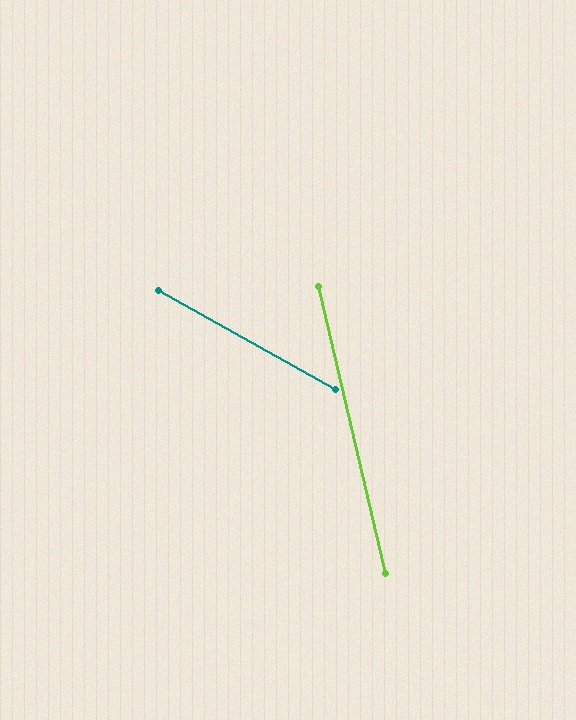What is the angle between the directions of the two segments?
Approximately 47 degrees.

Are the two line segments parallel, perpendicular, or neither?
Neither parallel nor perpendicular — they differ by about 47°.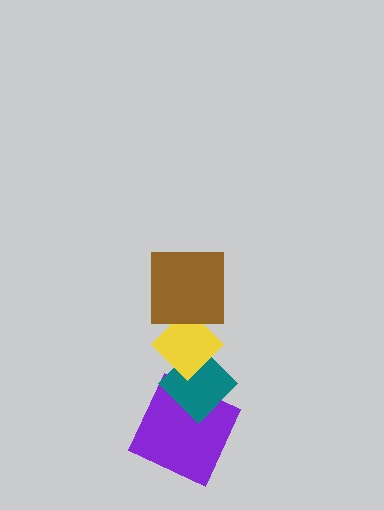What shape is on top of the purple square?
The teal diamond is on top of the purple square.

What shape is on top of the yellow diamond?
The brown square is on top of the yellow diamond.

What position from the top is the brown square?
The brown square is 1st from the top.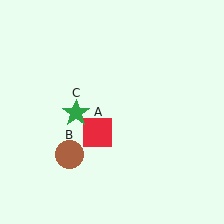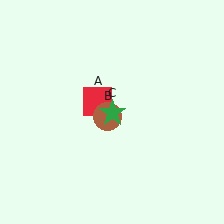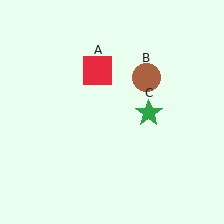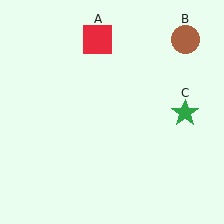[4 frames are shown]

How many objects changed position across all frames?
3 objects changed position: red square (object A), brown circle (object B), green star (object C).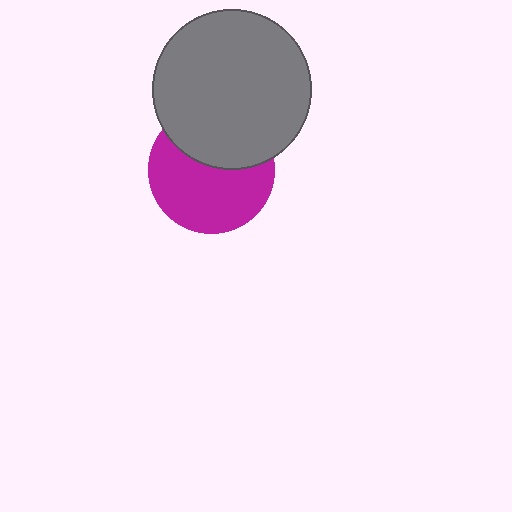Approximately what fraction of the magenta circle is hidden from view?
Roughly 39% of the magenta circle is hidden behind the gray circle.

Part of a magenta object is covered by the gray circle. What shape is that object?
It is a circle.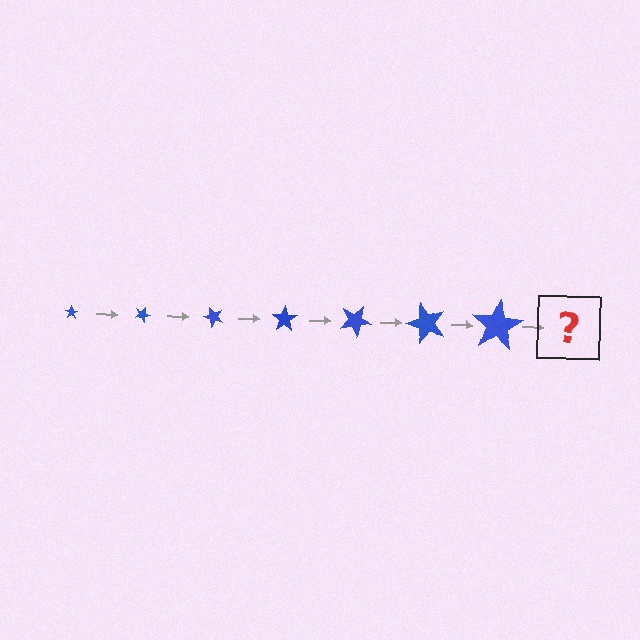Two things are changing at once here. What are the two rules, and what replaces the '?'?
The two rules are that the star grows larger each step and it rotates 25 degrees each step. The '?' should be a star, larger than the previous one and rotated 175 degrees from the start.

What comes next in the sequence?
The next element should be a star, larger than the previous one and rotated 175 degrees from the start.